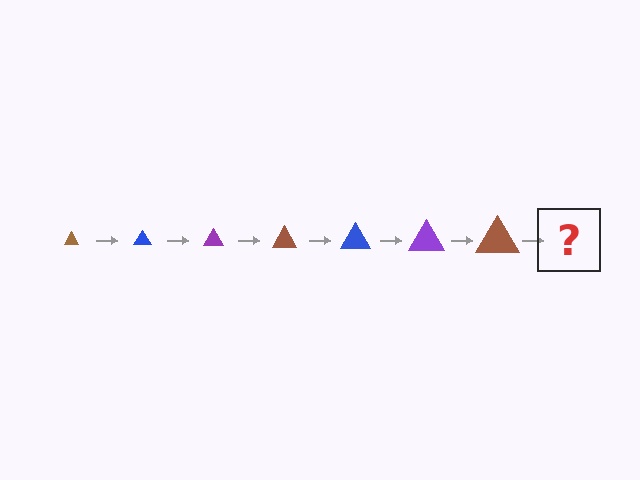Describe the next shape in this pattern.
It should be a blue triangle, larger than the previous one.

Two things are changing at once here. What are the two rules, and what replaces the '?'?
The two rules are that the triangle grows larger each step and the color cycles through brown, blue, and purple. The '?' should be a blue triangle, larger than the previous one.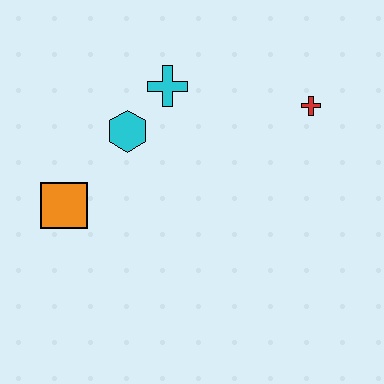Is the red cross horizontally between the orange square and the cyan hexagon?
No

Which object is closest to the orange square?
The cyan hexagon is closest to the orange square.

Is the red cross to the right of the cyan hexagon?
Yes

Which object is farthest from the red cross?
The orange square is farthest from the red cross.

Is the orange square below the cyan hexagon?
Yes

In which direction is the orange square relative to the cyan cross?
The orange square is below the cyan cross.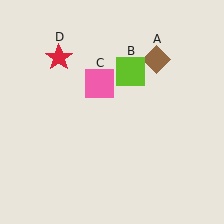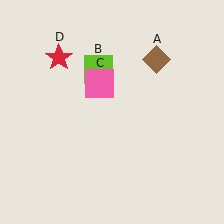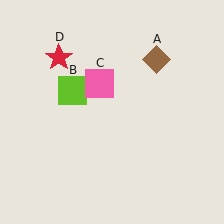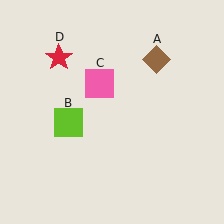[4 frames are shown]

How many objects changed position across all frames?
1 object changed position: lime square (object B).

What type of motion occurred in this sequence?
The lime square (object B) rotated counterclockwise around the center of the scene.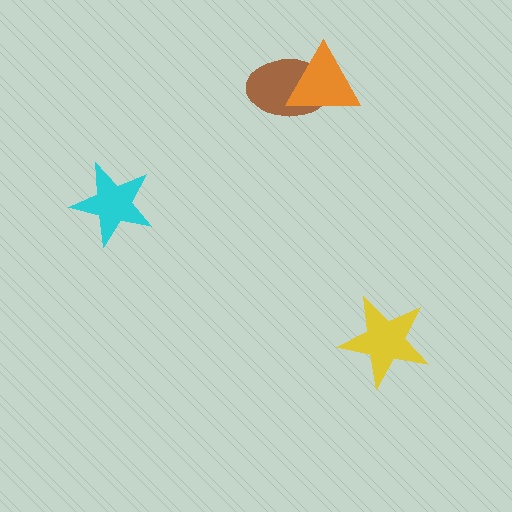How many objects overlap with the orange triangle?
1 object overlaps with the orange triangle.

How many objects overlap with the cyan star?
0 objects overlap with the cyan star.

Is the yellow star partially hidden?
No, no other shape covers it.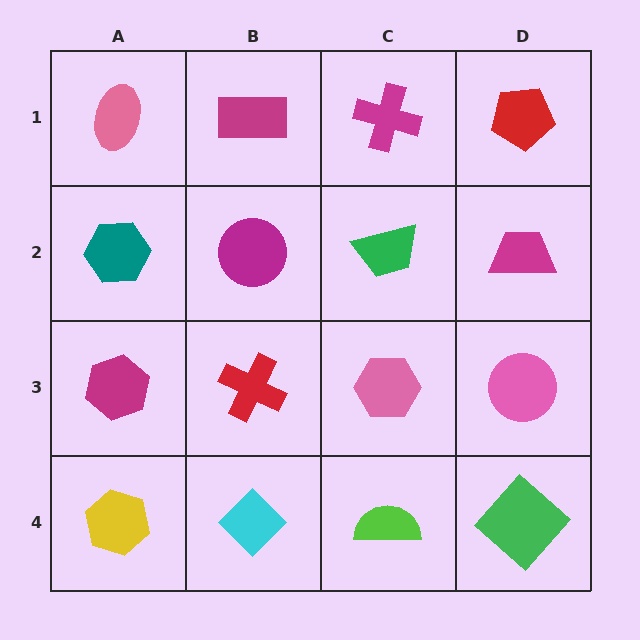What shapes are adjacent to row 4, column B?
A red cross (row 3, column B), a yellow hexagon (row 4, column A), a lime semicircle (row 4, column C).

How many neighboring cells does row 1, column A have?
2.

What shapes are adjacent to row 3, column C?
A green trapezoid (row 2, column C), a lime semicircle (row 4, column C), a red cross (row 3, column B), a pink circle (row 3, column D).